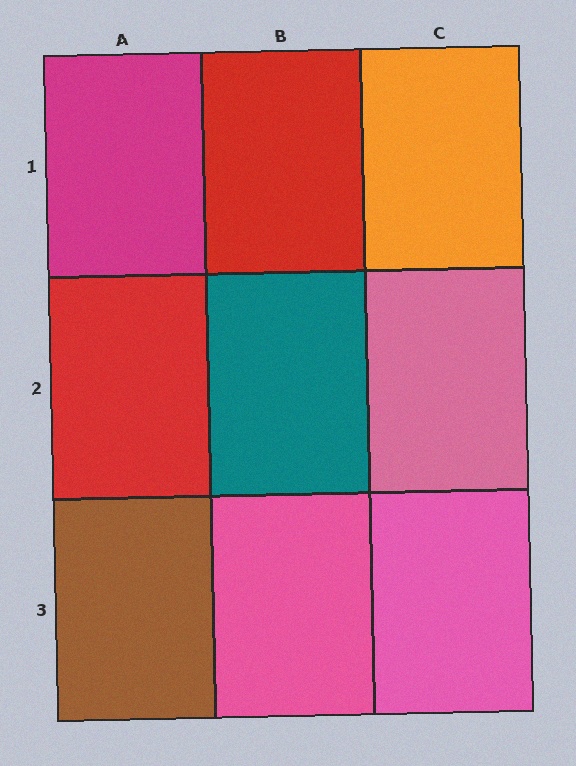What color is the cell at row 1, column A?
Magenta.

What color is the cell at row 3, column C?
Pink.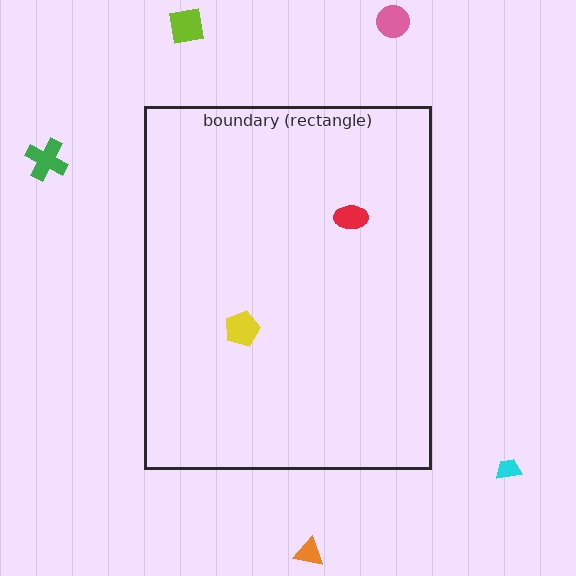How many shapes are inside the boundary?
2 inside, 5 outside.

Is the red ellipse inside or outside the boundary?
Inside.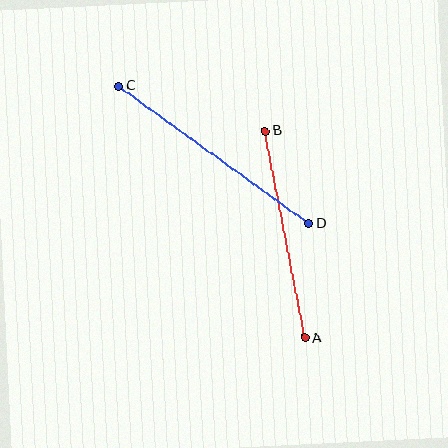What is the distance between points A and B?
The distance is approximately 211 pixels.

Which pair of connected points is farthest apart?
Points C and D are farthest apart.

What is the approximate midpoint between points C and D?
The midpoint is at approximately (214, 155) pixels.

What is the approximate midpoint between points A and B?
The midpoint is at approximately (285, 234) pixels.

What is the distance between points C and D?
The distance is approximately 235 pixels.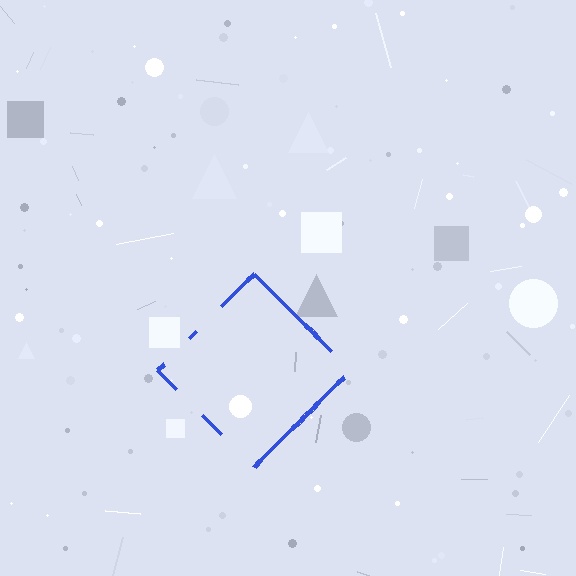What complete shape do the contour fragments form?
The contour fragments form a diamond.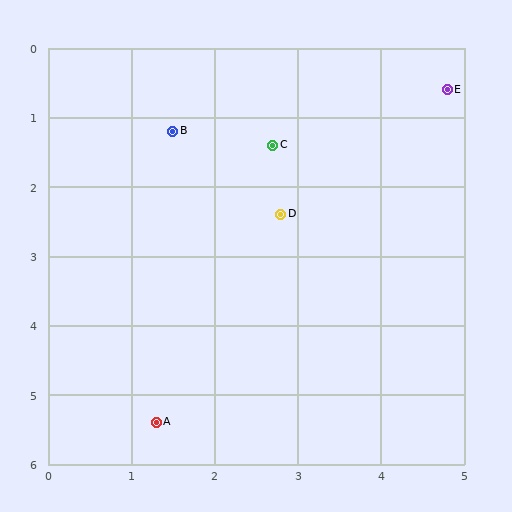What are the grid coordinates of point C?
Point C is at approximately (2.7, 1.4).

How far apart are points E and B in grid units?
Points E and B are about 3.4 grid units apart.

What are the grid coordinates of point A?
Point A is at approximately (1.3, 5.4).